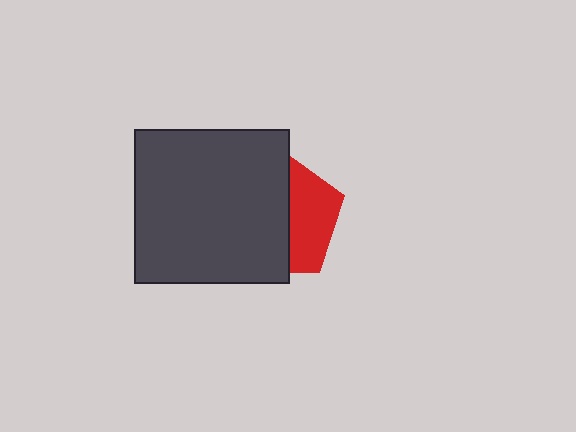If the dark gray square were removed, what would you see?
You would see the complete red pentagon.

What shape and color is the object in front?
The object in front is a dark gray square.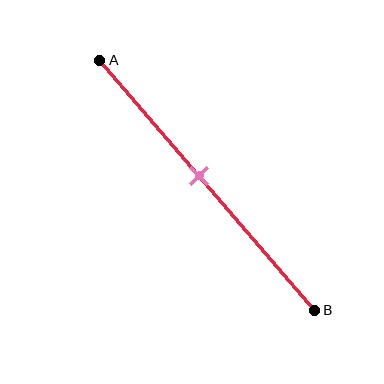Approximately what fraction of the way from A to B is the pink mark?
The pink mark is approximately 45% of the way from A to B.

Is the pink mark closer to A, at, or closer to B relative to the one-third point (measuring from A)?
The pink mark is closer to point B than the one-third point of segment AB.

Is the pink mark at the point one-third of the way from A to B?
No, the mark is at about 45% from A, not at the 33% one-third point.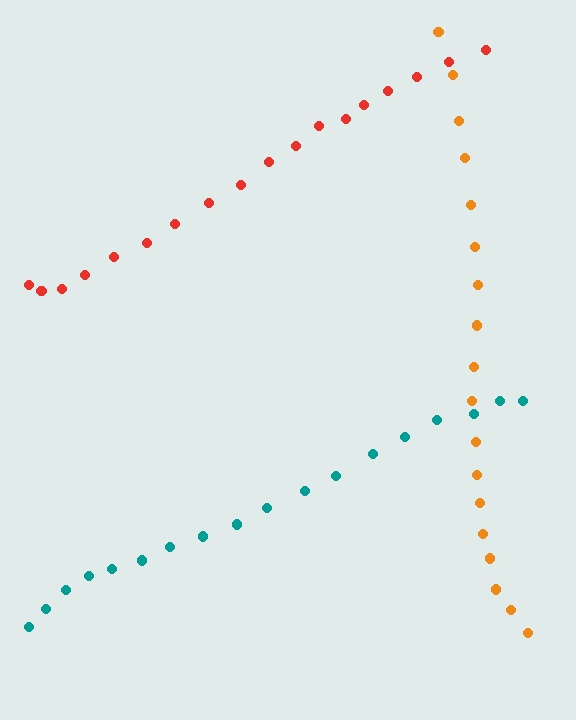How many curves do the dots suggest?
There are 3 distinct paths.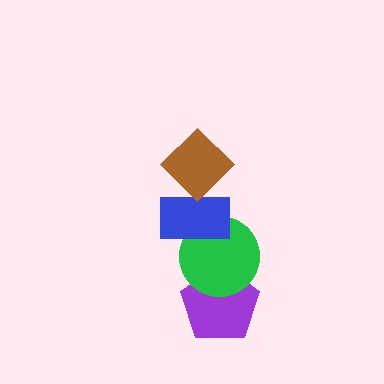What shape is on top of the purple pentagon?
The green circle is on top of the purple pentagon.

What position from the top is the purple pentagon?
The purple pentagon is 4th from the top.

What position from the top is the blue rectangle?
The blue rectangle is 2nd from the top.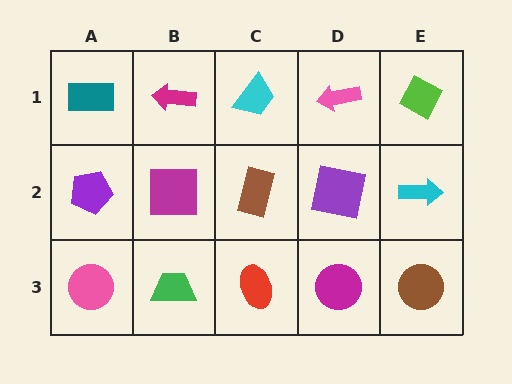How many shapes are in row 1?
5 shapes.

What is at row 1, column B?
A magenta arrow.